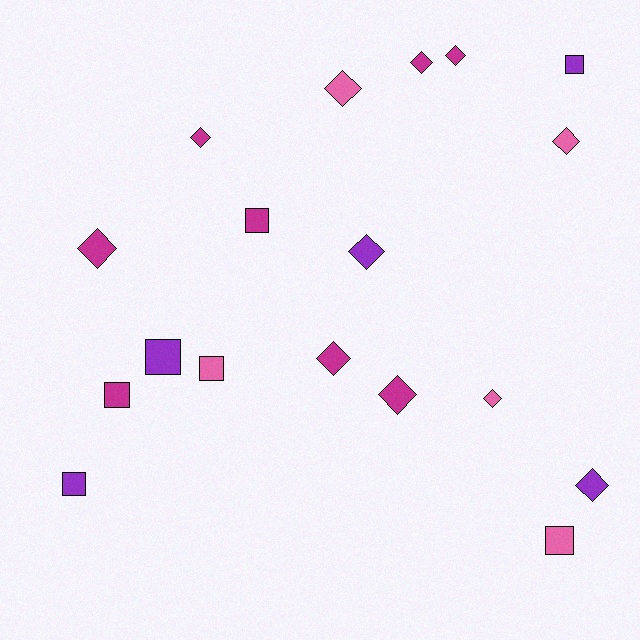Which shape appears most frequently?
Diamond, with 11 objects.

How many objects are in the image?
There are 18 objects.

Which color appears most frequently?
Magenta, with 8 objects.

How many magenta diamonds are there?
There are 6 magenta diamonds.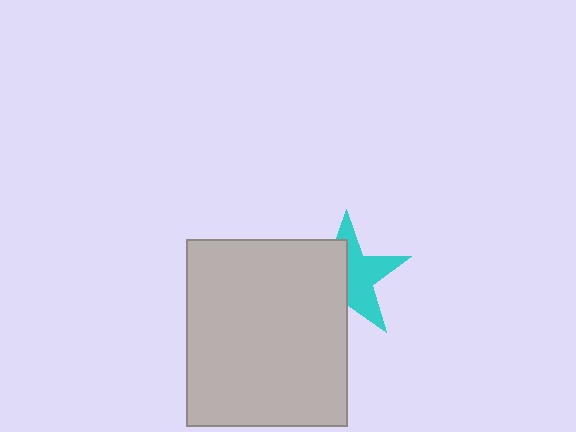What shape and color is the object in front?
The object in front is a light gray rectangle.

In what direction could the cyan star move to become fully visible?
The cyan star could move right. That would shift it out from behind the light gray rectangle entirely.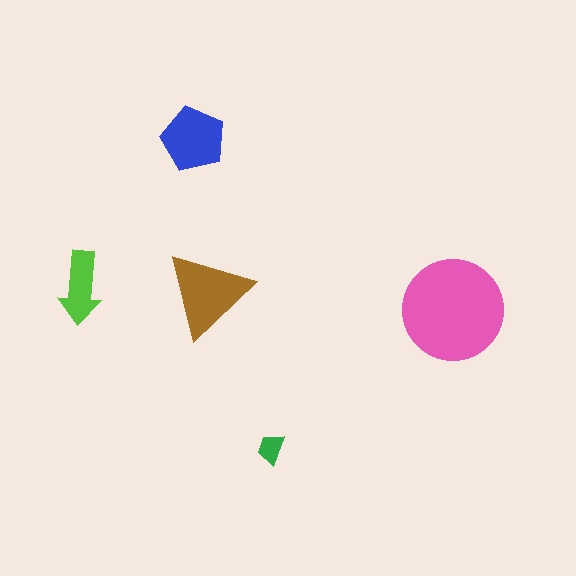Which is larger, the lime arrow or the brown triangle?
The brown triangle.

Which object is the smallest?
The green trapezoid.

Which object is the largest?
The pink circle.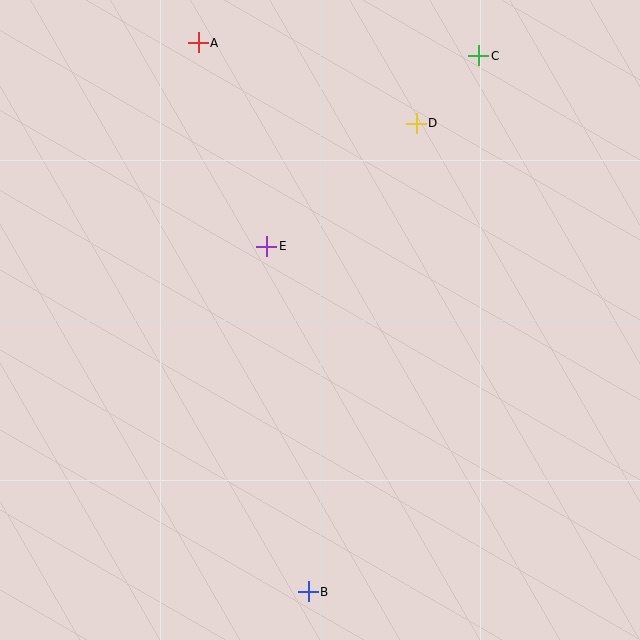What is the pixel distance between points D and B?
The distance between D and B is 481 pixels.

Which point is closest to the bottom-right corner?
Point B is closest to the bottom-right corner.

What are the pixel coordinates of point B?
Point B is at (308, 592).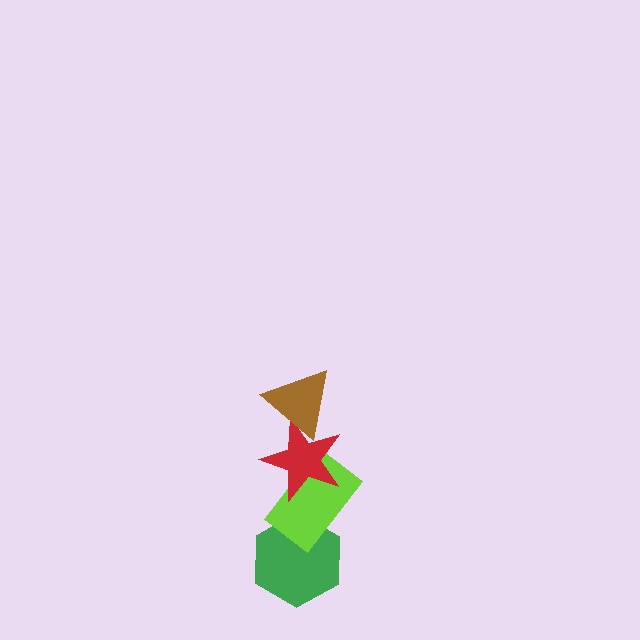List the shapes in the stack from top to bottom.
From top to bottom: the brown triangle, the red star, the lime rectangle, the green hexagon.